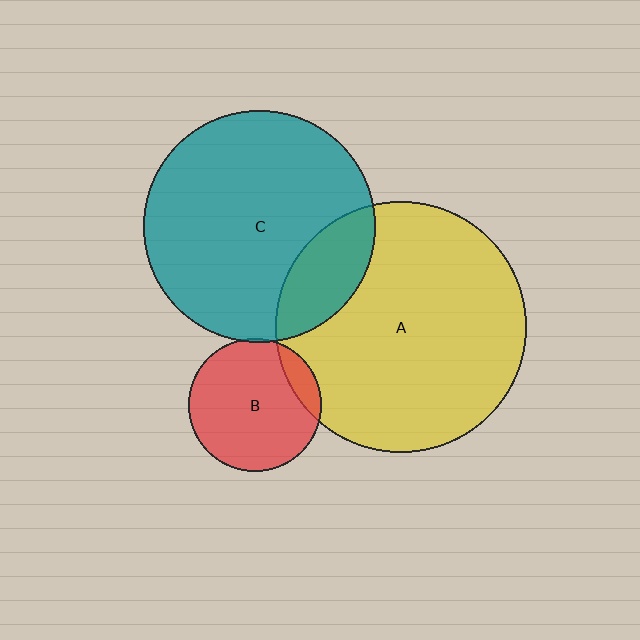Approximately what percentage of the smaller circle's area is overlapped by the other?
Approximately 10%.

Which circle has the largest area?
Circle A (yellow).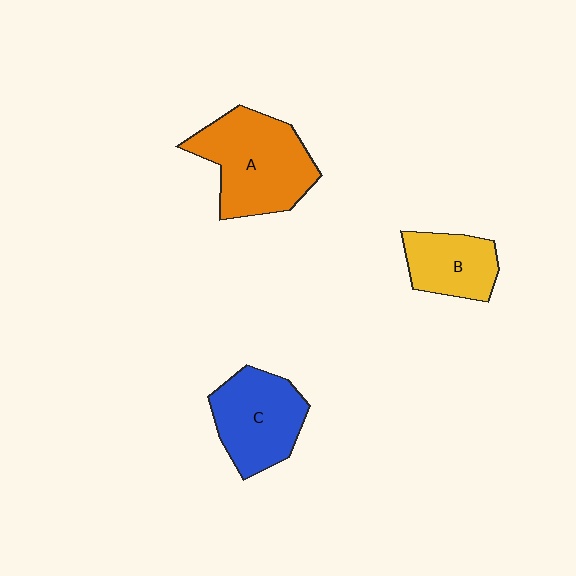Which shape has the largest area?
Shape A (orange).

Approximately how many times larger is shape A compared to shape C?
Approximately 1.3 times.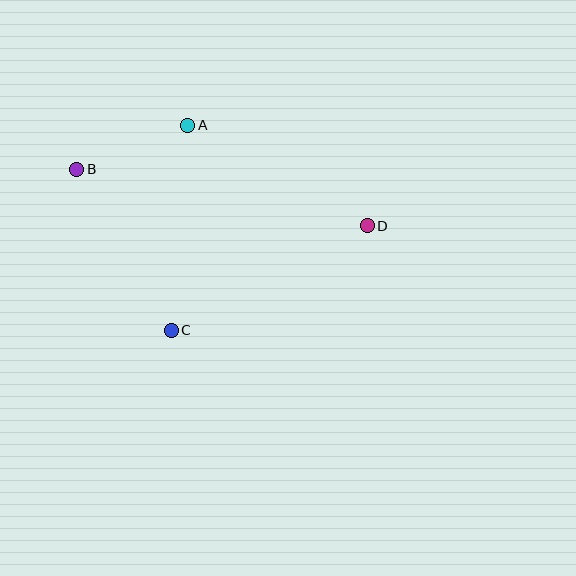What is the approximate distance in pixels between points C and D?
The distance between C and D is approximately 222 pixels.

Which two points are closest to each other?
Points A and B are closest to each other.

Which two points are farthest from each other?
Points B and D are farthest from each other.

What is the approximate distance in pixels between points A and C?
The distance between A and C is approximately 206 pixels.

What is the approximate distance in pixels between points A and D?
The distance between A and D is approximately 206 pixels.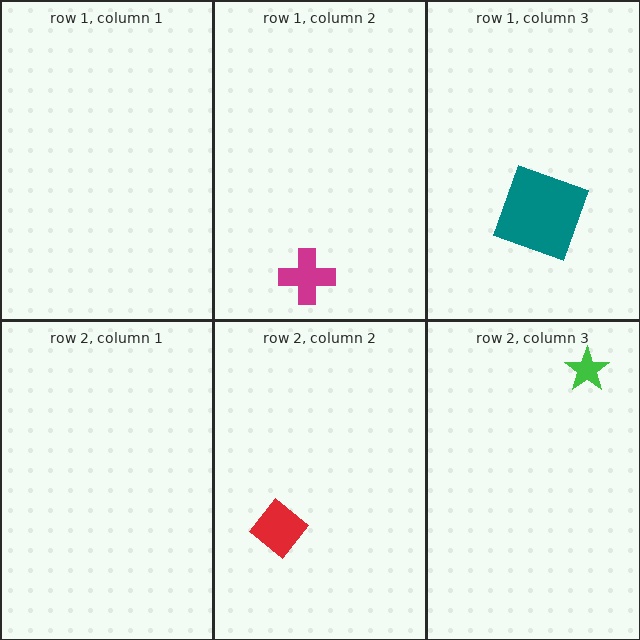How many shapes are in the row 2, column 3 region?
1.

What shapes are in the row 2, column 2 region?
The red diamond.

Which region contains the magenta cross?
The row 1, column 2 region.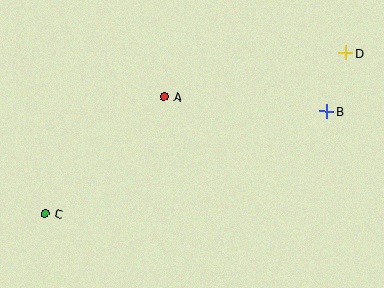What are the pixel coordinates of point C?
Point C is at (46, 214).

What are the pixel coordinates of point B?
Point B is at (327, 111).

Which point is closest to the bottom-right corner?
Point B is closest to the bottom-right corner.